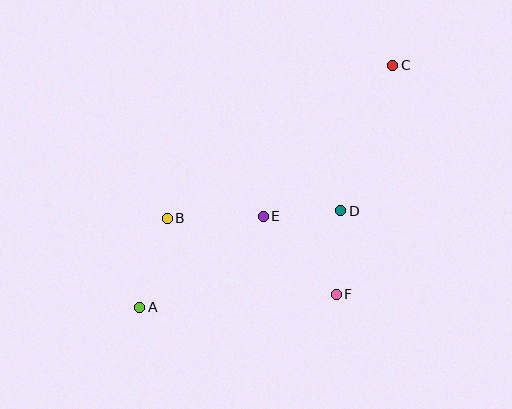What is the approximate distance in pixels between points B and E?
The distance between B and E is approximately 96 pixels.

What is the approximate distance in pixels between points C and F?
The distance between C and F is approximately 236 pixels.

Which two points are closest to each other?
Points D and E are closest to each other.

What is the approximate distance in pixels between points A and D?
The distance between A and D is approximately 223 pixels.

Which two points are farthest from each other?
Points A and C are farthest from each other.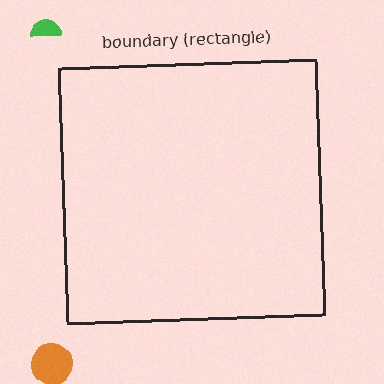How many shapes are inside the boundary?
0 inside, 2 outside.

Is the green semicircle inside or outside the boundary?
Outside.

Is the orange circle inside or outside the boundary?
Outside.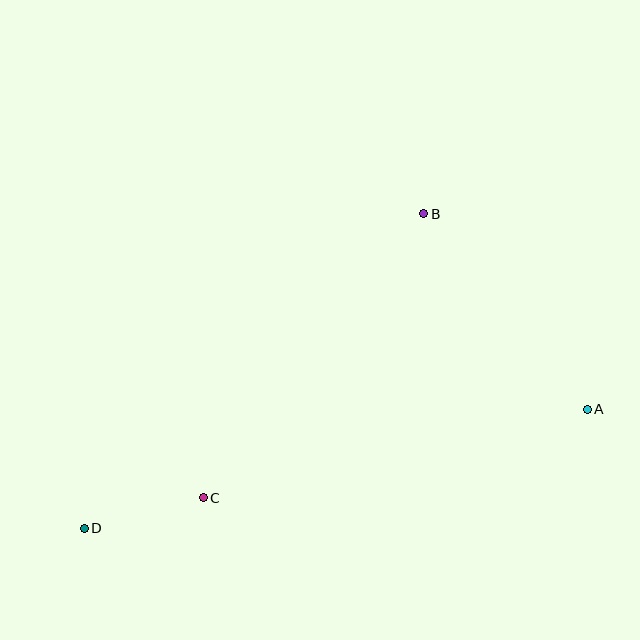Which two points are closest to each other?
Points C and D are closest to each other.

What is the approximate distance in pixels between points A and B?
The distance between A and B is approximately 255 pixels.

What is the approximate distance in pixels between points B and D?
The distance between B and D is approximately 463 pixels.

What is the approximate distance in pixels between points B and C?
The distance between B and C is approximately 360 pixels.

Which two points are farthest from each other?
Points A and D are farthest from each other.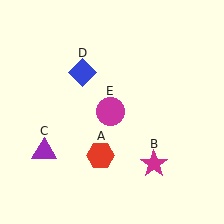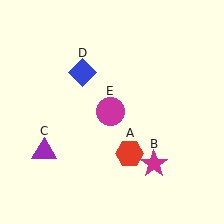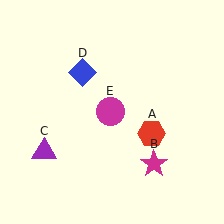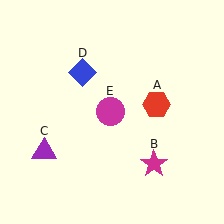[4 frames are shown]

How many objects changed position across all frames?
1 object changed position: red hexagon (object A).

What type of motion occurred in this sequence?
The red hexagon (object A) rotated counterclockwise around the center of the scene.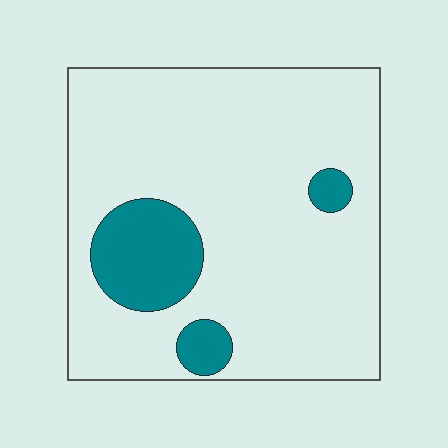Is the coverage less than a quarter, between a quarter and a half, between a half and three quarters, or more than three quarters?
Less than a quarter.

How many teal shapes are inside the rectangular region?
3.